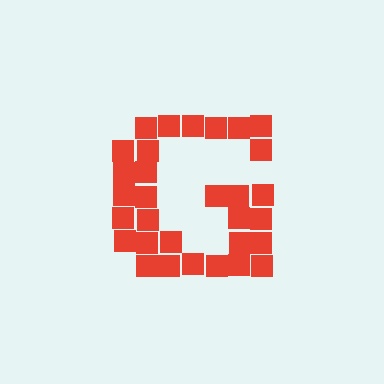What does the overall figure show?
The overall figure shows the letter G.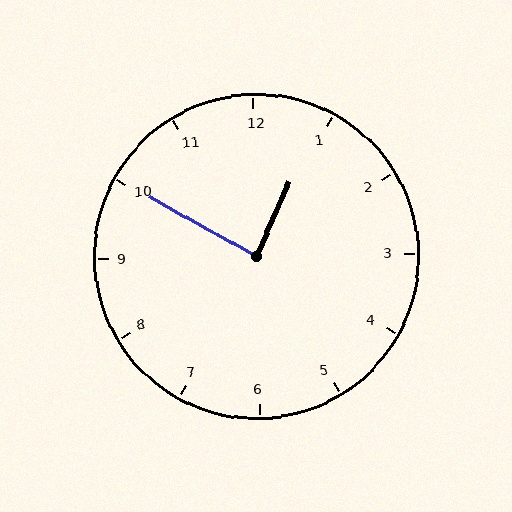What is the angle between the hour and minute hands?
Approximately 85 degrees.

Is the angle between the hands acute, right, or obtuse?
It is right.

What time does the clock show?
12:50.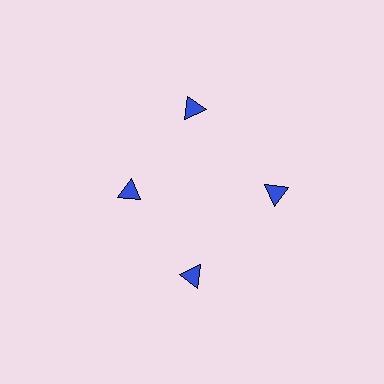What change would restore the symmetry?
The symmetry would be restored by moving it outward, back onto the ring so that all 4 triangles sit at equal angles and equal distance from the center.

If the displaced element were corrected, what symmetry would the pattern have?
It would have 4-fold rotational symmetry — the pattern would map onto itself every 90 degrees.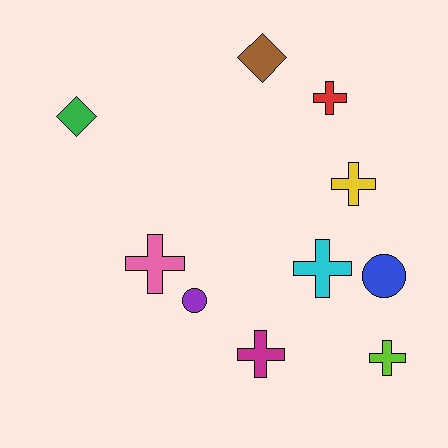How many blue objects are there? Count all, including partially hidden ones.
There is 1 blue object.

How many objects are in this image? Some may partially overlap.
There are 10 objects.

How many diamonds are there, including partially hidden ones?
There are 2 diamonds.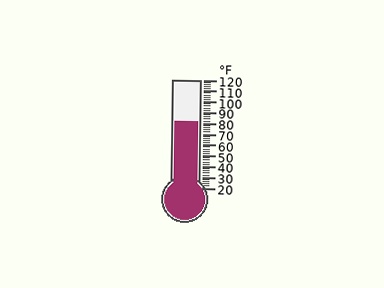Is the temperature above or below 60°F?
The temperature is above 60°F.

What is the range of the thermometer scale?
The thermometer scale ranges from 20°F to 120°F.